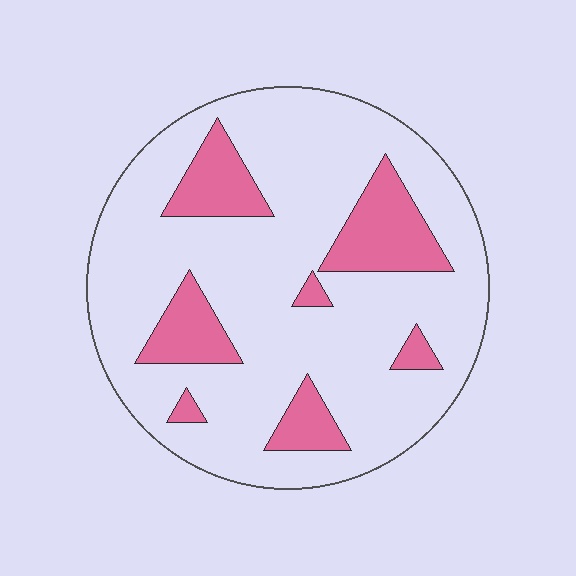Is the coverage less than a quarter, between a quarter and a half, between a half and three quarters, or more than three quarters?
Less than a quarter.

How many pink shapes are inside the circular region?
7.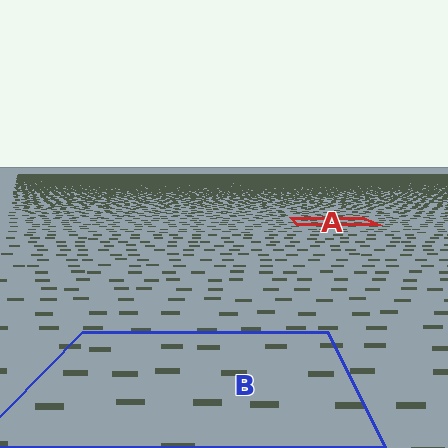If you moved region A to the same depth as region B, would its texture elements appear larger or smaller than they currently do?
They would appear larger. At a closer depth, the same texture elements are projected at a bigger on-screen size.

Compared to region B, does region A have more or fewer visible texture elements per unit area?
Region A has more texture elements per unit area — they are packed more densely because it is farther away.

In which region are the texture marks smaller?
The texture marks are smaller in region A, because it is farther away.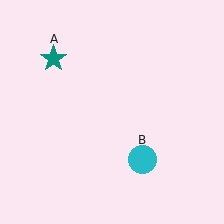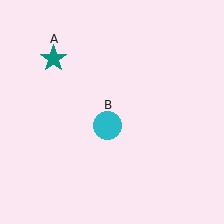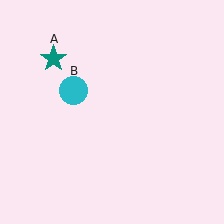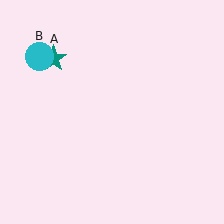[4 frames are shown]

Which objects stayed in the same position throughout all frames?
Teal star (object A) remained stationary.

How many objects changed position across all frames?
1 object changed position: cyan circle (object B).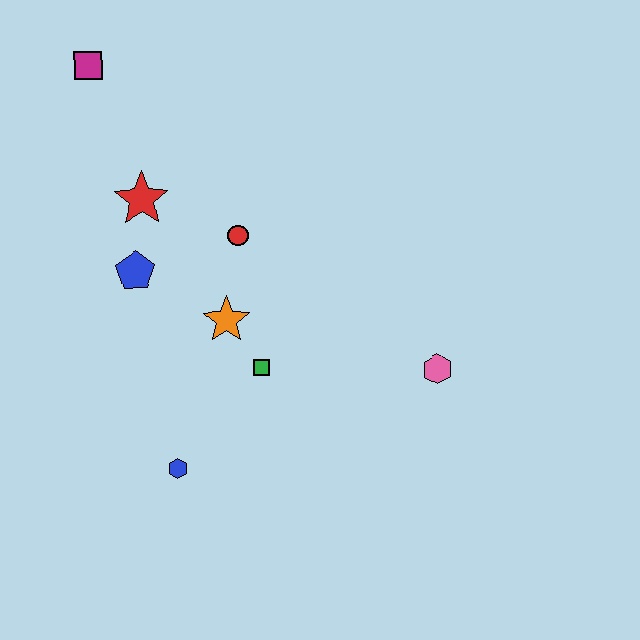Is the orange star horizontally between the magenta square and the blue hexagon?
No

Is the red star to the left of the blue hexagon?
Yes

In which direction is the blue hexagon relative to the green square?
The blue hexagon is below the green square.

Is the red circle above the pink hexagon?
Yes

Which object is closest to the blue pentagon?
The red star is closest to the blue pentagon.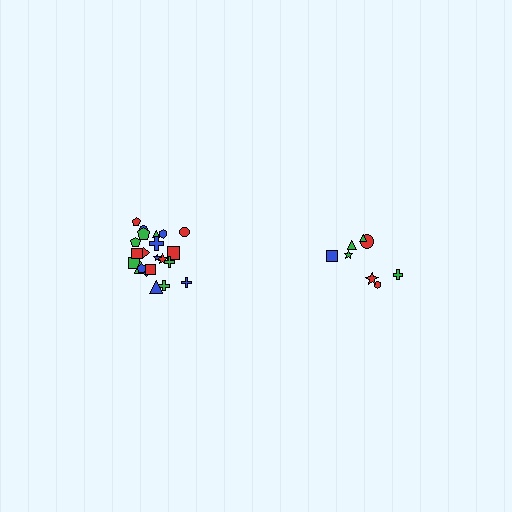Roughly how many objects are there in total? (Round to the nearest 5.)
Roughly 30 objects in total.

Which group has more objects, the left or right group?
The left group.